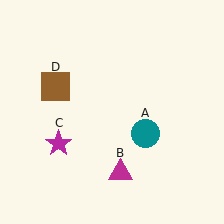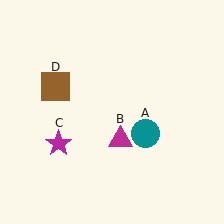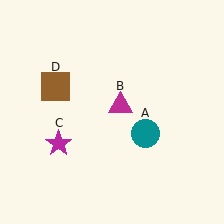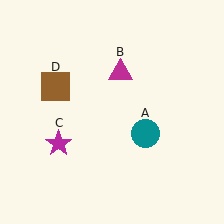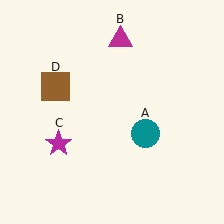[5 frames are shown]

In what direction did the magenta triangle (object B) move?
The magenta triangle (object B) moved up.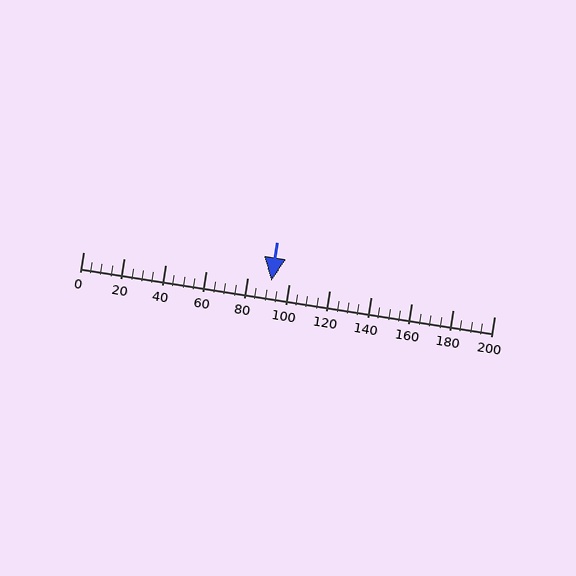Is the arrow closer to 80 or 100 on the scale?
The arrow is closer to 100.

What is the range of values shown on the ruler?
The ruler shows values from 0 to 200.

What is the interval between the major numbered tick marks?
The major tick marks are spaced 20 units apart.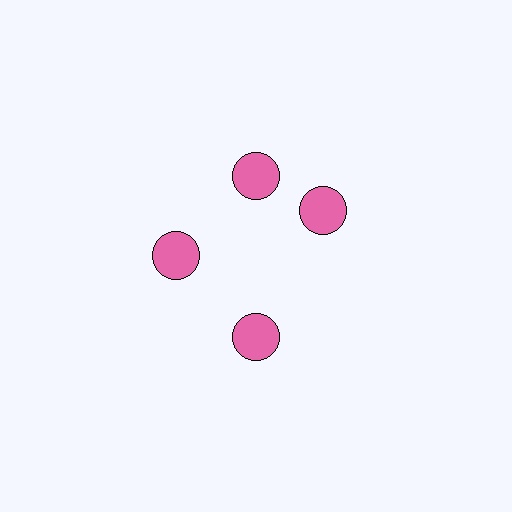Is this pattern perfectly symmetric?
No. The 4 pink circles are arranged in a ring, but one element near the 3 o'clock position is rotated out of alignment along the ring, breaking the 4-fold rotational symmetry.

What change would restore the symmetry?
The symmetry would be restored by rotating it back into even spacing with its neighbors so that all 4 circles sit at equal angles and equal distance from the center.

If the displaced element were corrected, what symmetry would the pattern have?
It would have 4-fold rotational symmetry — the pattern would map onto itself every 90 degrees.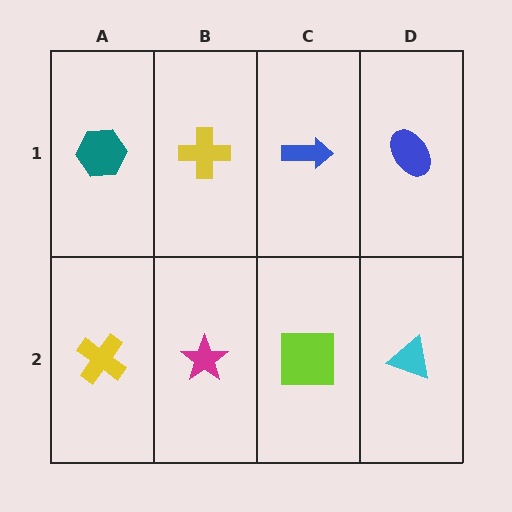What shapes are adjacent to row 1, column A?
A yellow cross (row 2, column A), a yellow cross (row 1, column B).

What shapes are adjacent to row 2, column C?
A blue arrow (row 1, column C), a magenta star (row 2, column B), a cyan triangle (row 2, column D).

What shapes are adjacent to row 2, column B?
A yellow cross (row 1, column B), a yellow cross (row 2, column A), a lime square (row 2, column C).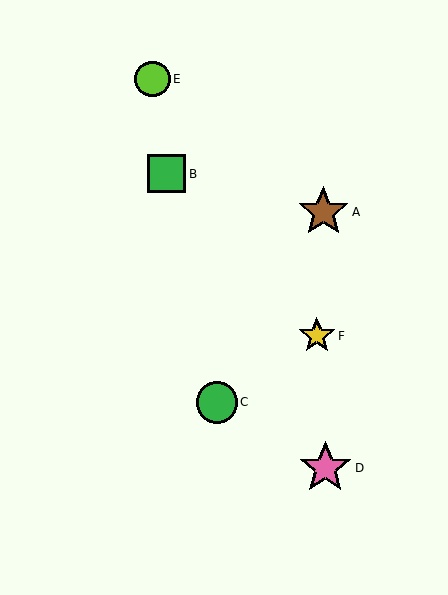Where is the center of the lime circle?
The center of the lime circle is at (152, 79).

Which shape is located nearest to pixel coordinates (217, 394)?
The green circle (labeled C) at (217, 402) is nearest to that location.